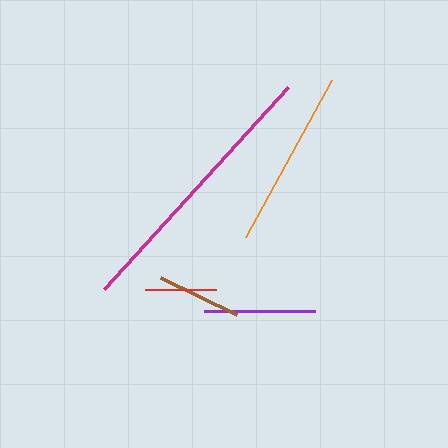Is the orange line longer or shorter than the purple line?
The orange line is longer than the purple line.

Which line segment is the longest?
The magenta line is the longest at approximately 273 pixels.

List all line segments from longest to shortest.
From longest to shortest: magenta, orange, purple, brown, red.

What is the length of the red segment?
The red segment is approximately 70 pixels long.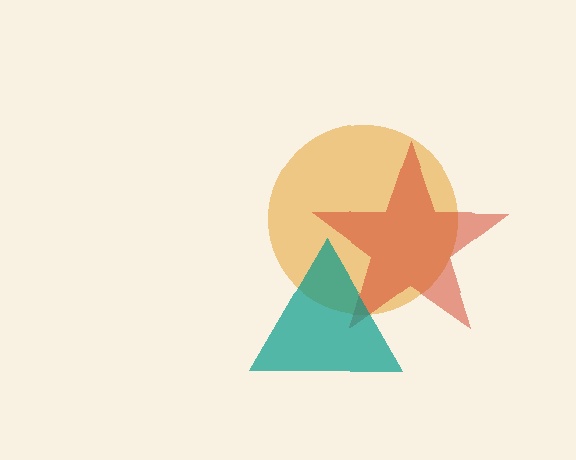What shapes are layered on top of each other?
The layered shapes are: an orange circle, a red star, a teal triangle.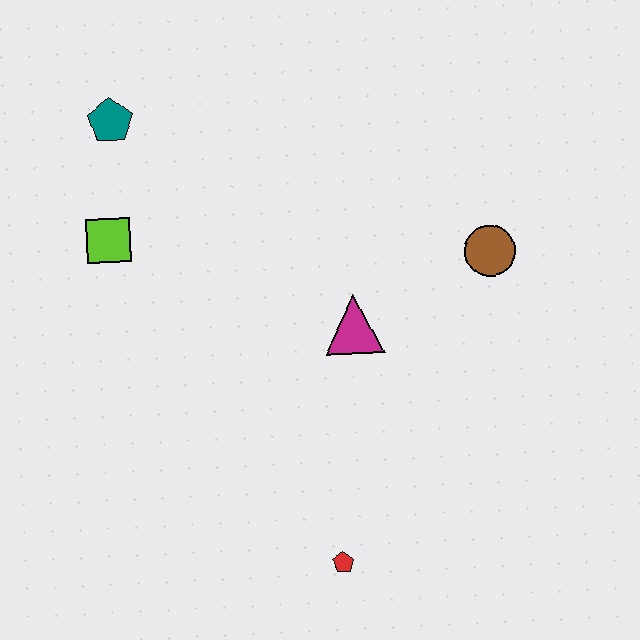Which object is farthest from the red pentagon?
The teal pentagon is farthest from the red pentagon.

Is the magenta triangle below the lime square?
Yes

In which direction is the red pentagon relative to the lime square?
The red pentagon is below the lime square.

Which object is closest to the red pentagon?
The magenta triangle is closest to the red pentagon.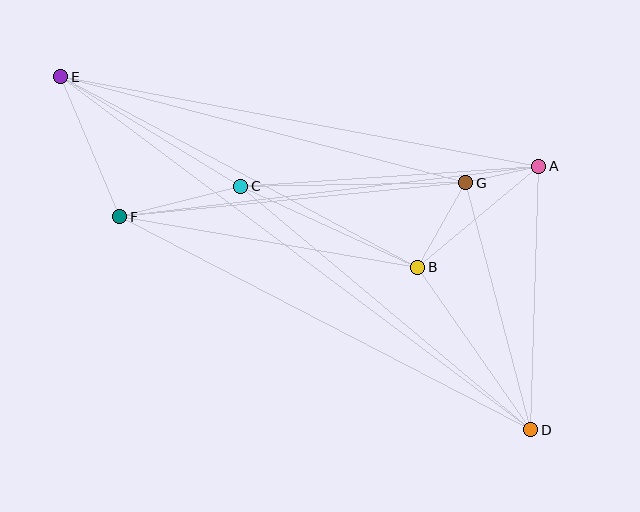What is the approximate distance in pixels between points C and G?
The distance between C and G is approximately 225 pixels.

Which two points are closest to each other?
Points A and G are closest to each other.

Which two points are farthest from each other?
Points D and E are farthest from each other.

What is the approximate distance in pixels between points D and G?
The distance between D and G is approximately 255 pixels.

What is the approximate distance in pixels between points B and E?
The distance between B and E is approximately 405 pixels.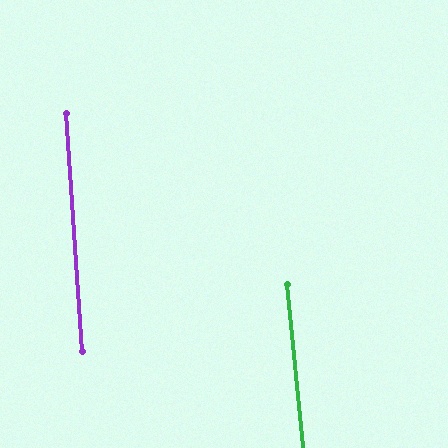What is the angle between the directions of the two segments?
Approximately 2 degrees.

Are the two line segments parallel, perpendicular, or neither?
Parallel — their directions differ by only 1.9°.